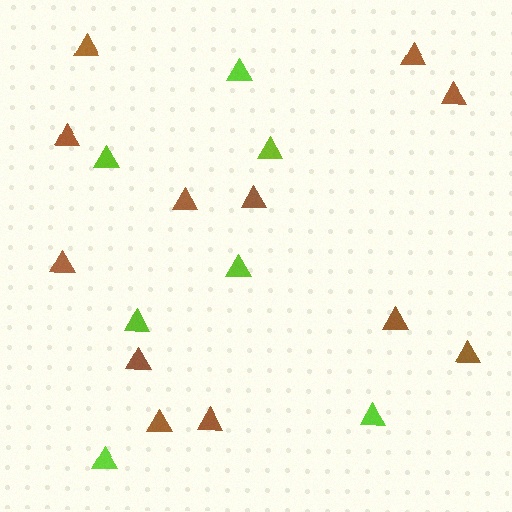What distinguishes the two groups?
There are 2 groups: one group of lime triangles (7) and one group of brown triangles (12).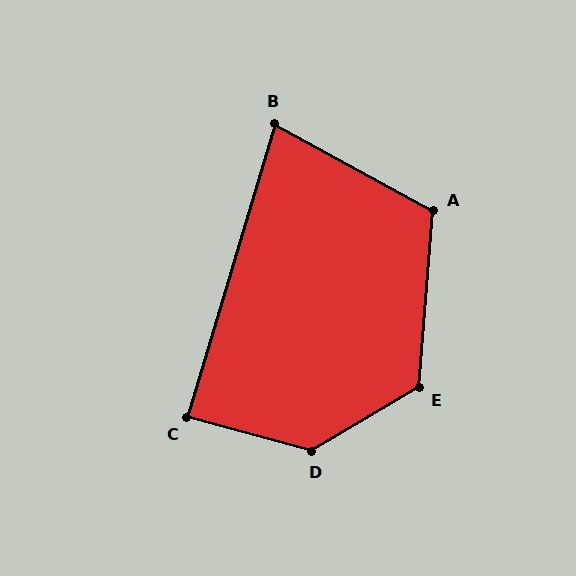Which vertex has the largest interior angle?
D, at approximately 135 degrees.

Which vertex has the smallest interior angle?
B, at approximately 78 degrees.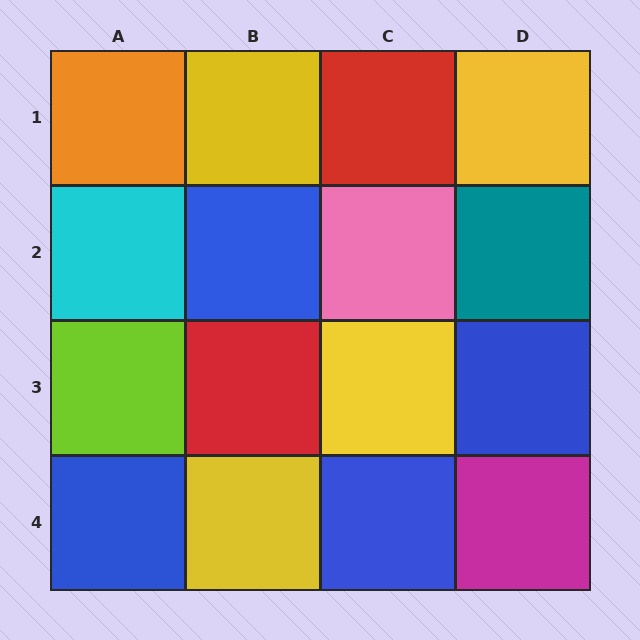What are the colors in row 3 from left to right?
Lime, red, yellow, blue.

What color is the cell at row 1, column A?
Orange.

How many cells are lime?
1 cell is lime.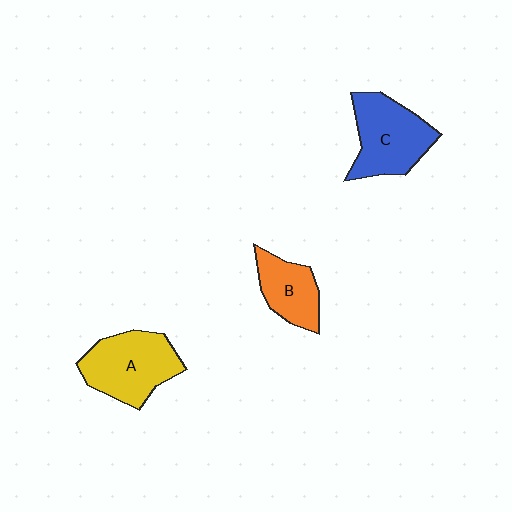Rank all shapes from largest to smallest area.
From largest to smallest: A (yellow), C (blue), B (orange).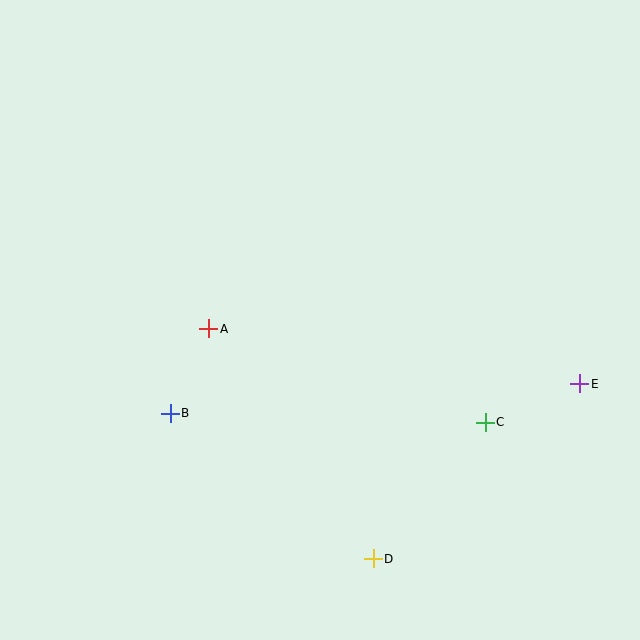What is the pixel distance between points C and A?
The distance between C and A is 292 pixels.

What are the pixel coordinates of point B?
Point B is at (170, 413).